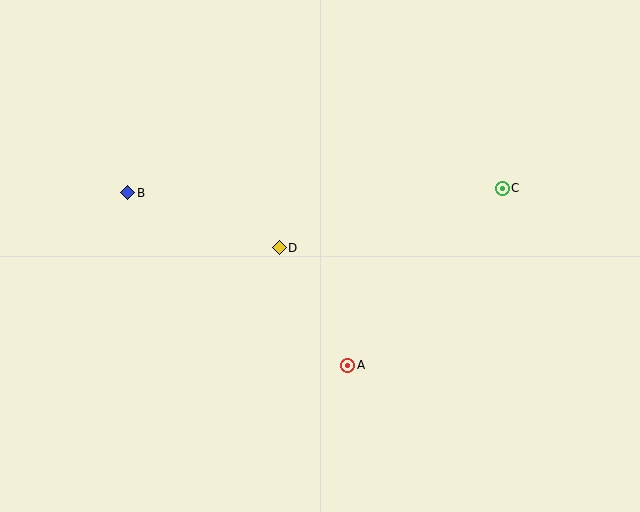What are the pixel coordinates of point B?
Point B is at (128, 193).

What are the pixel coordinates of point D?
Point D is at (279, 248).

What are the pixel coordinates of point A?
Point A is at (347, 365).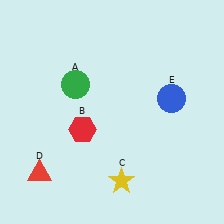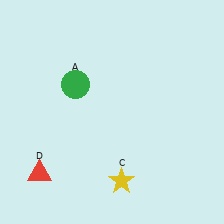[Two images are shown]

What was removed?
The blue circle (E), the red hexagon (B) were removed in Image 2.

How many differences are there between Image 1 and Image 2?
There are 2 differences between the two images.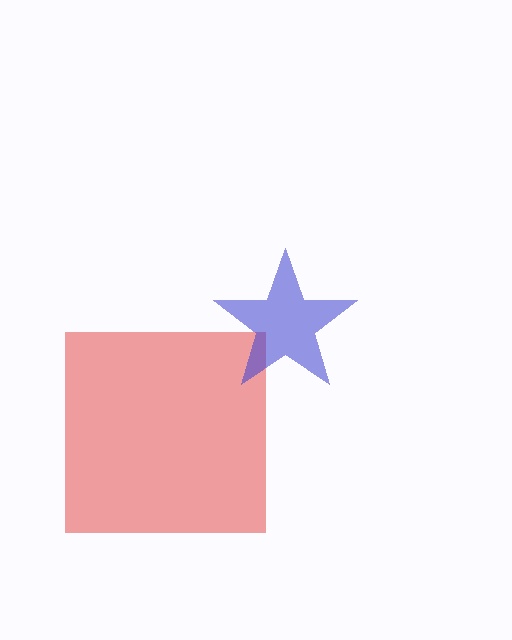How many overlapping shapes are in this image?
There are 2 overlapping shapes in the image.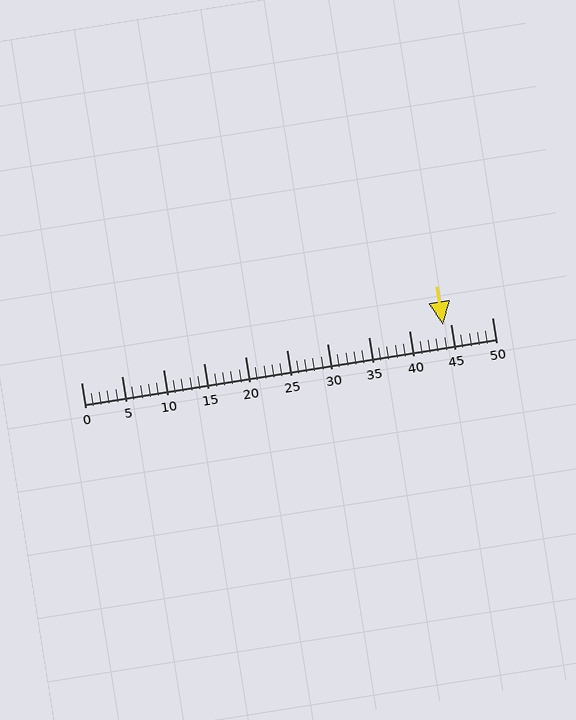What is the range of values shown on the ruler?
The ruler shows values from 0 to 50.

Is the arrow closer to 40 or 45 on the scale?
The arrow is closer to 45.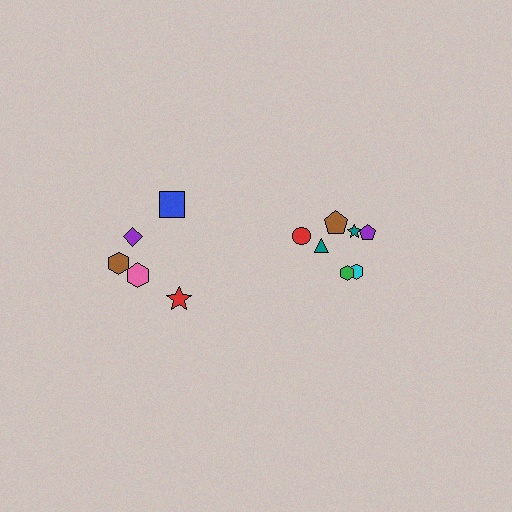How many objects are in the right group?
There are 7 objects.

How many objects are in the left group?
There are 5 objects.